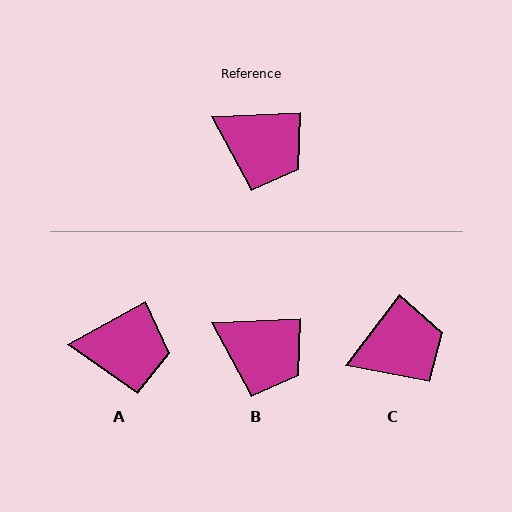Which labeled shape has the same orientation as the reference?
B.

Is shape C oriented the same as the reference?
No, it is off by about 50 degrees.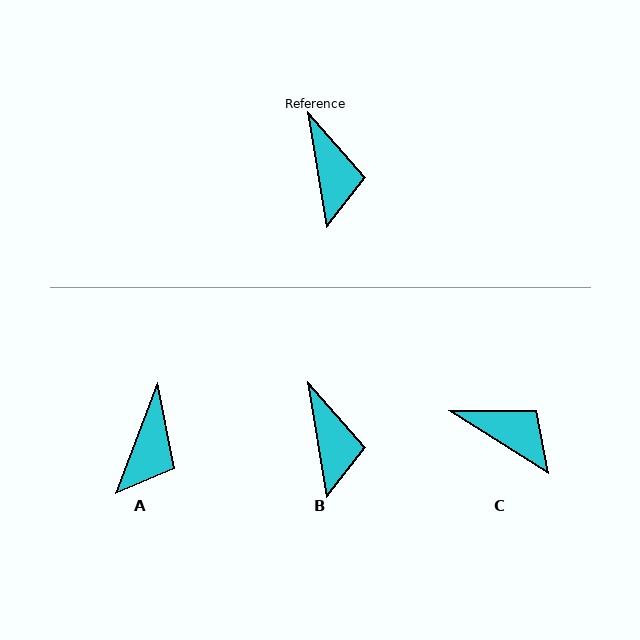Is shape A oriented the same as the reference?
No, it is off by about 30 degrees.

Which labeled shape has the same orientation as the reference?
B.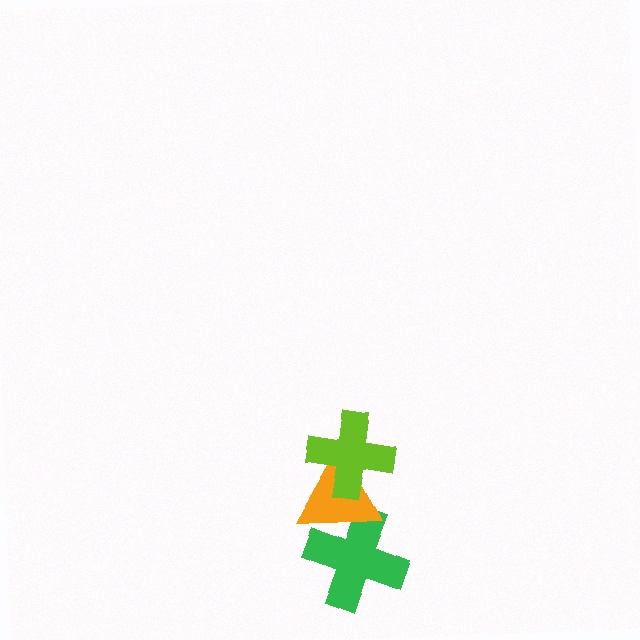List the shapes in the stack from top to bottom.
From top to bottom: the lime cross, the orange triangle, the green cross.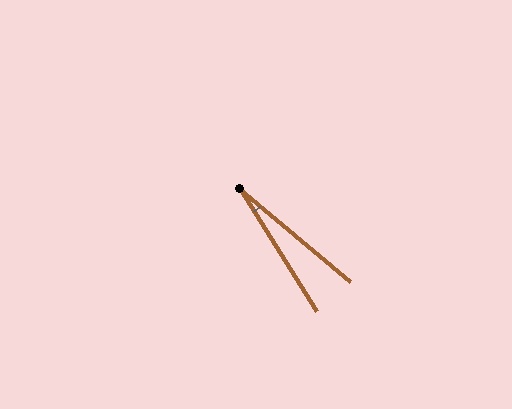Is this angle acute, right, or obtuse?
It is acute.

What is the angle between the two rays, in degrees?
Approximately 18 degrees.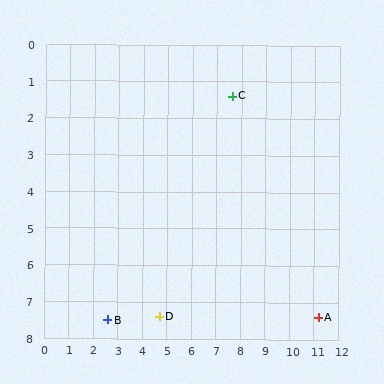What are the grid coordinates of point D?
Point D is at approximately (4.7, 7.4).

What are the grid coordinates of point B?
Point B is at approximately (2.6, 7.5).